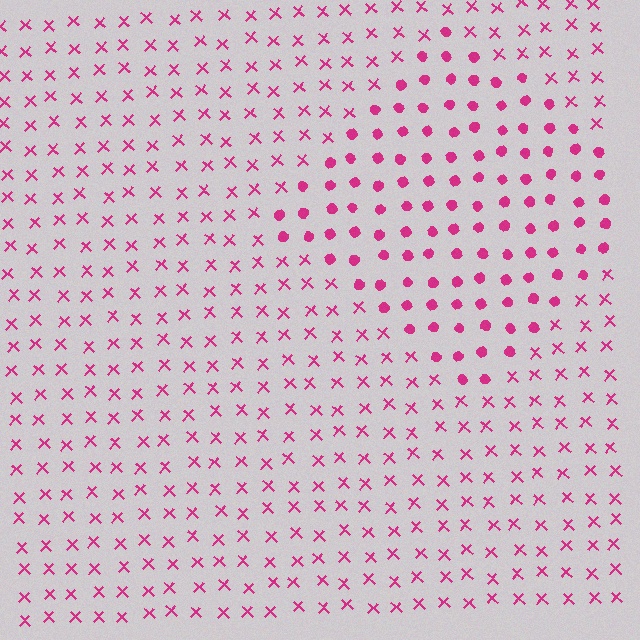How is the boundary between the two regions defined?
The boundary is defined by a change in element shape: circles inside vs. X marks outside. All elements share the same color and spacing.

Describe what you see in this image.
The image is filled with small magenta elements arranged in a uniform grid. A diamond-shaped region contains circles, while the surrounding area contains X marks. The boundary is defined purely by the change in element shape.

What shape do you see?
I see a diamond.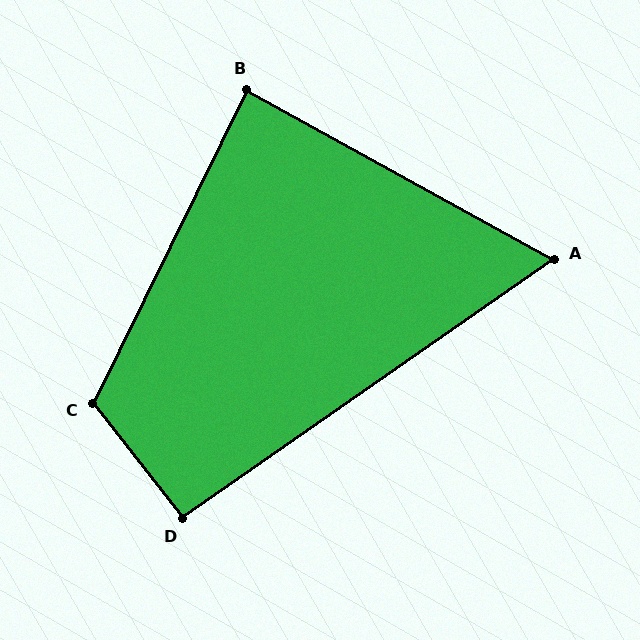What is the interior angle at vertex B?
Approximately 87 degrees (approximately right).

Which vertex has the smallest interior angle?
A, at approximately 64 degrees.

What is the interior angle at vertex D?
Approximately 93 degrees (approximately right).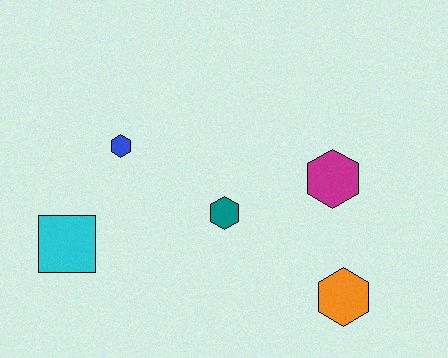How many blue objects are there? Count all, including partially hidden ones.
There is 1 blue object.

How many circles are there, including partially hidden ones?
There are no circles.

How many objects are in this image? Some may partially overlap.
There are 5 objects.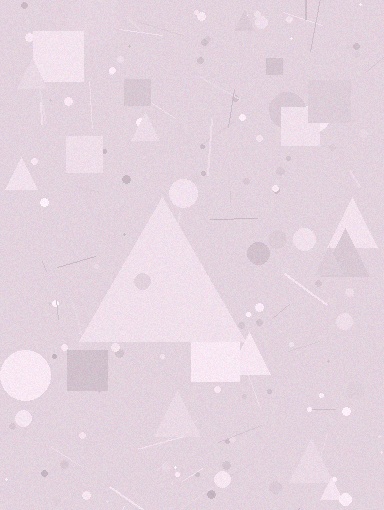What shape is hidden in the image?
A triangle is hidden in the image.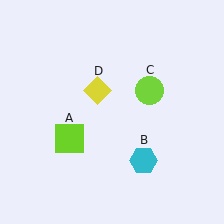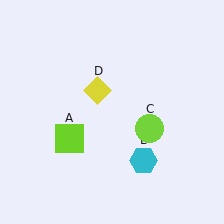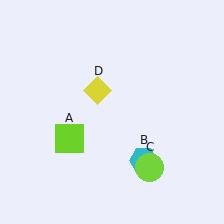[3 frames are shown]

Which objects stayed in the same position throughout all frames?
Lime square (object A) and cyan hexagon (object B) and yellow diamond (object D) remained stationary.